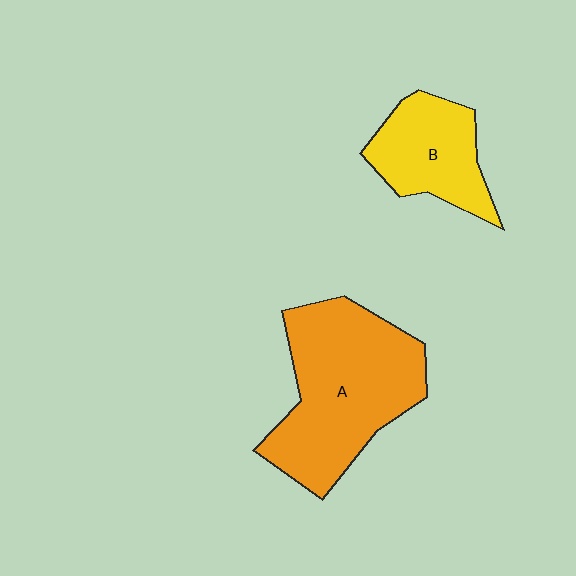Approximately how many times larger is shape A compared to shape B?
Approximately 1.9 times.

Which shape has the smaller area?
Shape B (yellow).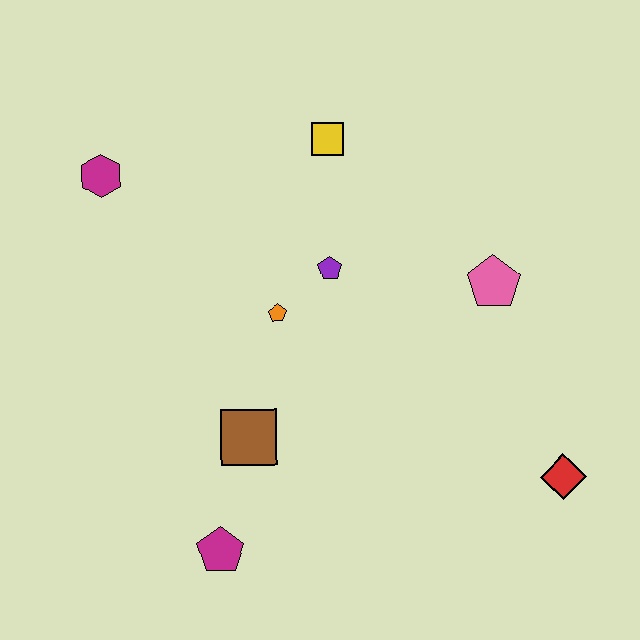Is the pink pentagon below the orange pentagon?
No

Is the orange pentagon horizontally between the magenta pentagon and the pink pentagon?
Yes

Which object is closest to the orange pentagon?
The purple pentagon is closest to the orange pentagon.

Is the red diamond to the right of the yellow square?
Yes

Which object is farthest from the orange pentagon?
The red diamond is farthest from the orange pentagon.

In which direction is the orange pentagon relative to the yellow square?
The orange pentagon is below the yellow square.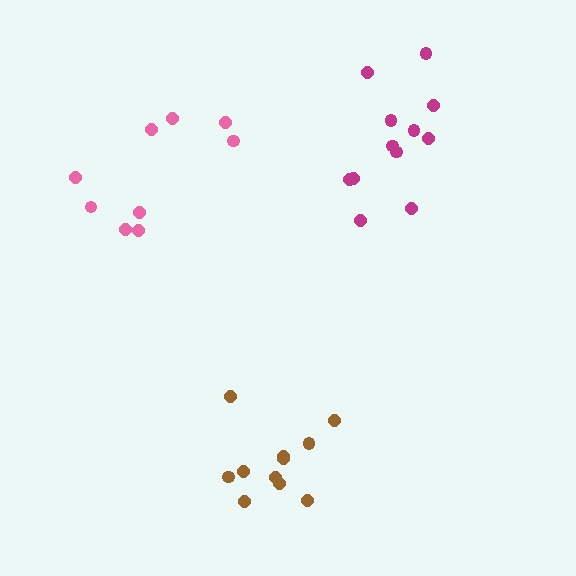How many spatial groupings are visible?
There are 3 spatial groupings.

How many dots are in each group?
Group 1: 12 dots, Group 2: 9 dots, Group 3: 11 dots (32 total).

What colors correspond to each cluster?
The clusters are colored: magenta, pink, brown.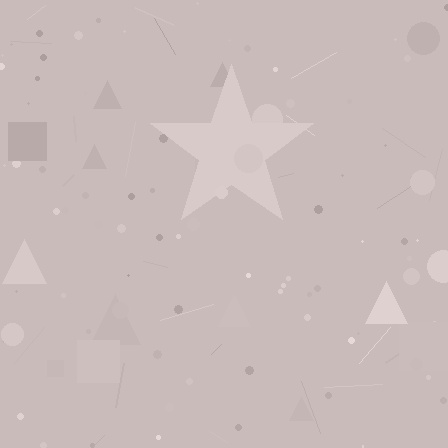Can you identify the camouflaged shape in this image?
The camouflaged shape is a star.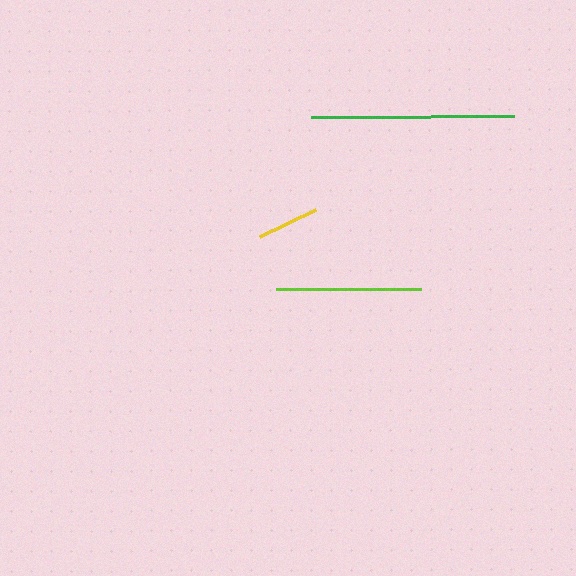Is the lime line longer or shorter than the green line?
The green line is longer than the lime line.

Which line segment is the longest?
The green line is the longest at approximately 203 pixels.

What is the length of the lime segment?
The lime segment is approximately 145 pixels long.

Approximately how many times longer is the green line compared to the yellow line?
The green line is approximately 3.2 times the length of the yellow line.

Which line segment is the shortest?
The yellow line is the shortest at approximately 62 pixels.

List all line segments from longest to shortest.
From longest to shortest: green, lime, yellow.